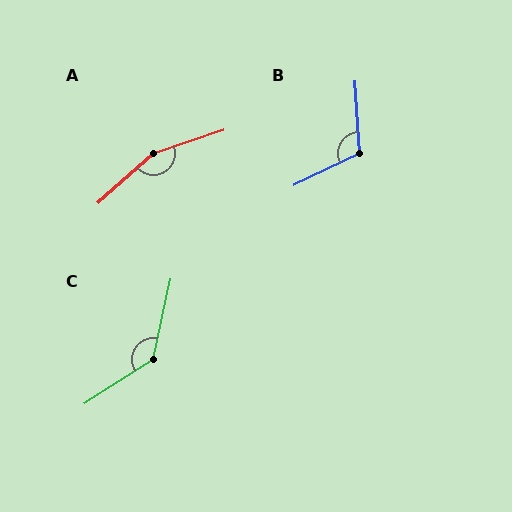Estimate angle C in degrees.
Approximately 135 degrees.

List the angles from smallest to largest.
B (112°), C (135°), A (157°).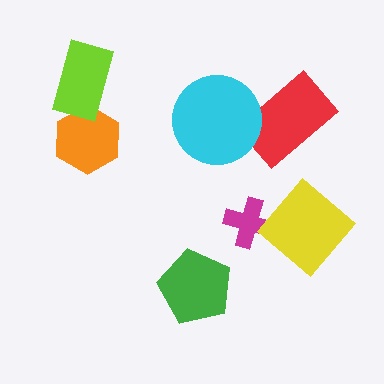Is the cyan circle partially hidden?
No, no other shape covers it.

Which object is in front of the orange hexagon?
The lime rectangle is in front of the orange hexagon.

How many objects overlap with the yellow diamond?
0 objects overlap with the yellow diamond.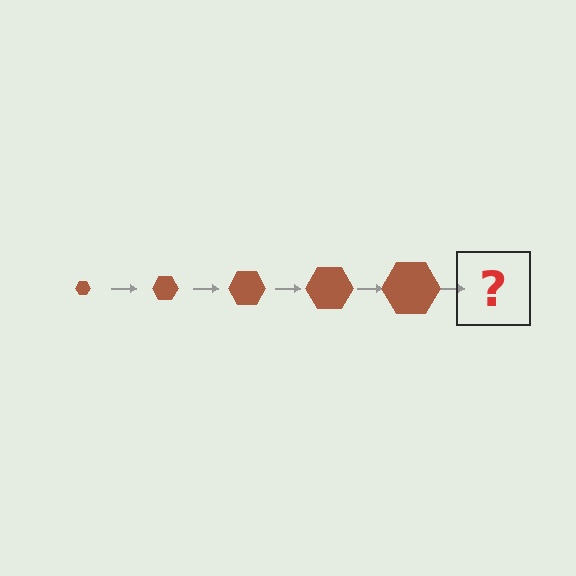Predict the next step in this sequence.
The next step is a brown hexagon, larger than the previous one.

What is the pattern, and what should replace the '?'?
The pattern is that the hexagon gets progressively larger each step. The '?' should be a brown hexagon, larger than the previous one.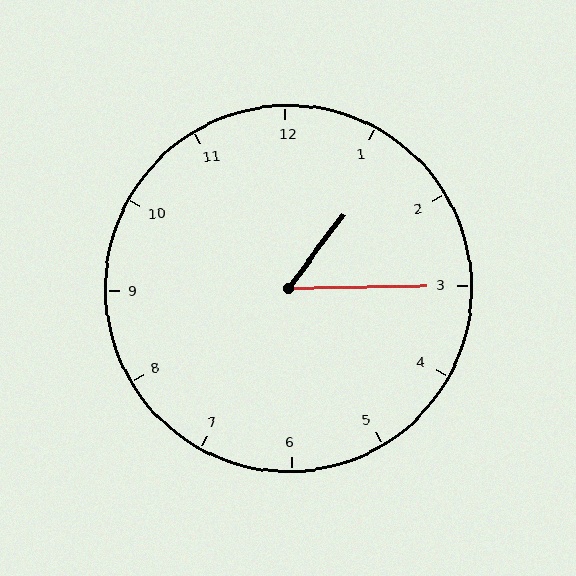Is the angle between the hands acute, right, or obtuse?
It is acute.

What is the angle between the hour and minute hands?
Approximately 52 degrees.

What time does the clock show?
1:15.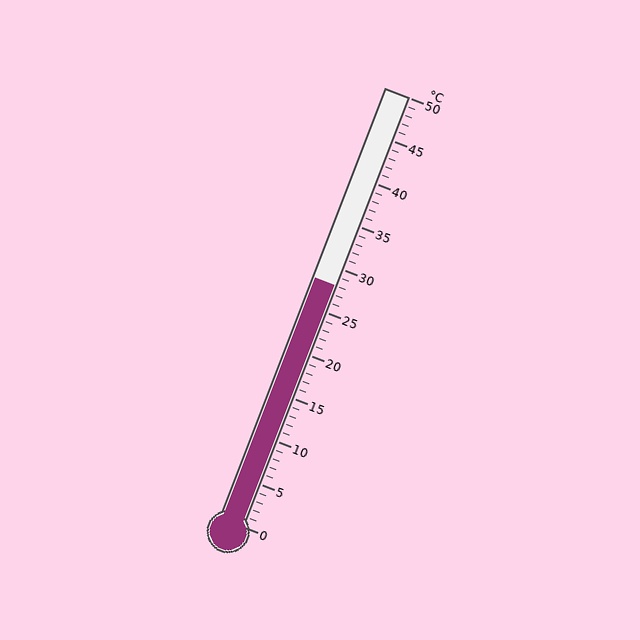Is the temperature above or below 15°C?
The temperature is above 15°C.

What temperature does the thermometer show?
The thermometer shows approximately 28°C.